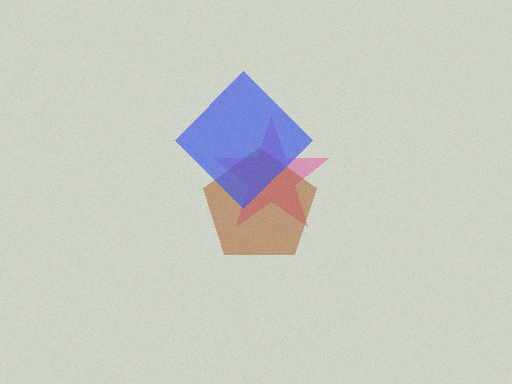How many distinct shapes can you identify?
There are 3 distinct shapes: a pink star, a brown pentagon, a blue diamond.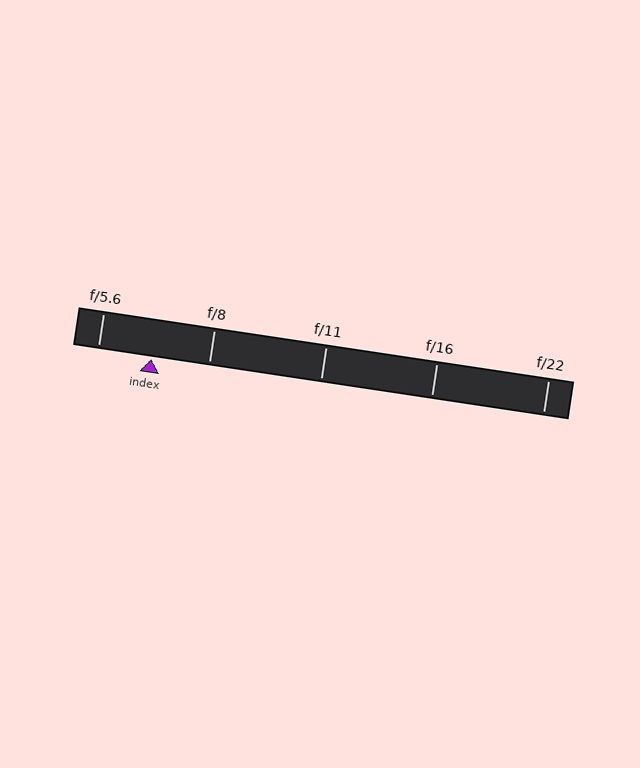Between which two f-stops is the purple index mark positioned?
The index mark is between f/5.6 and f/8.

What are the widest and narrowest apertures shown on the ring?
The widest aperture shown is f/5.6 and the narrowest is f/22.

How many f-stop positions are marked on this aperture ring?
There are 5 f-stop positions marked.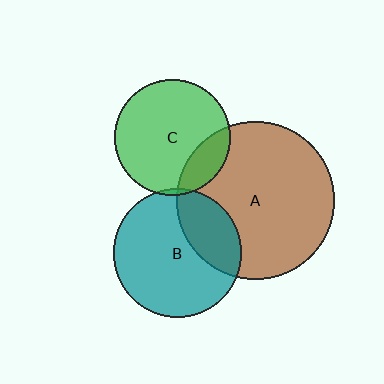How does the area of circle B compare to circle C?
Approximately 1.2 times.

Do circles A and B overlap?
Yes.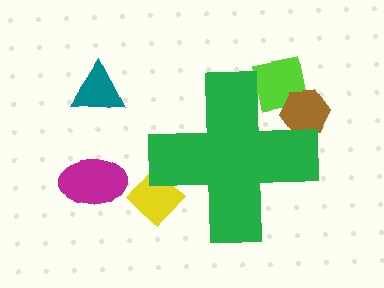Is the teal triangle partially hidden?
No, the teal triangle is fully visible.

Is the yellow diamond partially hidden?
Yes, the yellow diamond is partially hidden behind the green cross.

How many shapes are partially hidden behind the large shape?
3 shapes are partially hidden.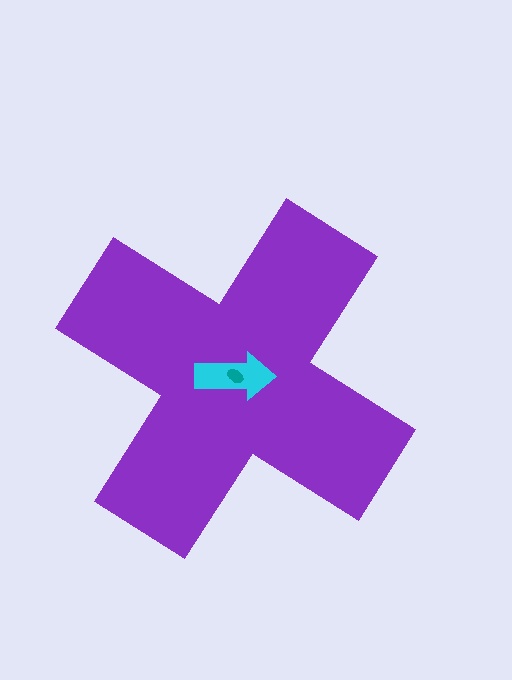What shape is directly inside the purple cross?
The cyan arrow.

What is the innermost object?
The teal ellipse.